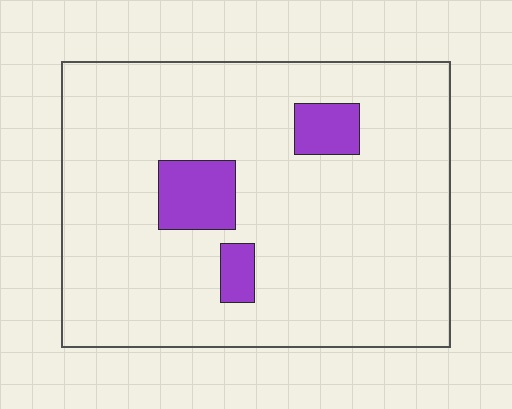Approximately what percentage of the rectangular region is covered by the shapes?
Approximately 10%.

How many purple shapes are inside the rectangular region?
3.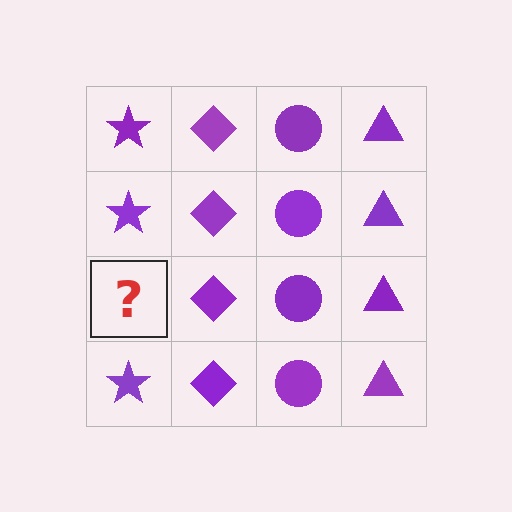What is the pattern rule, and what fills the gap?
The rule is that each column has a consistent shape. The gap should be filled with a purple star.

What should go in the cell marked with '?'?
The missing cell should contain a purple star.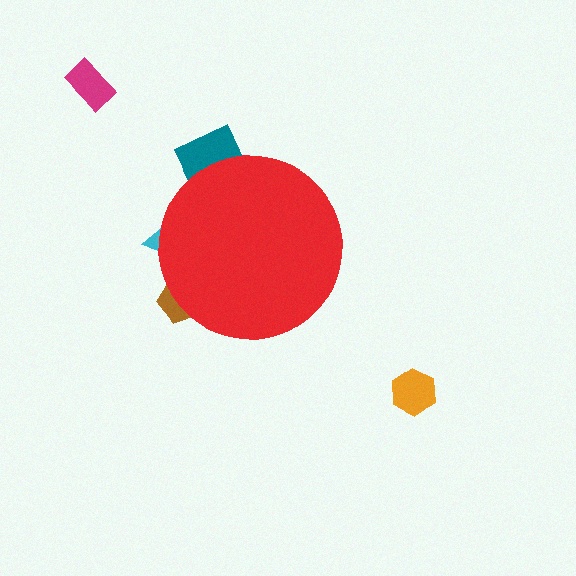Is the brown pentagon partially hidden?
Yes, the brown pentagon is partially hidden behind the red circle.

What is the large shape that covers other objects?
A red circle.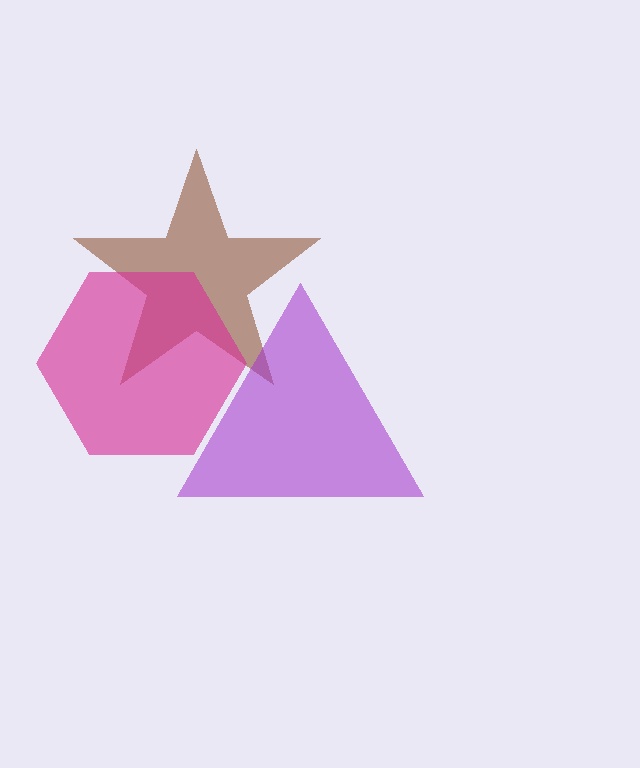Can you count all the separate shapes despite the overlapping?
Yes, there are 3 separate shapes.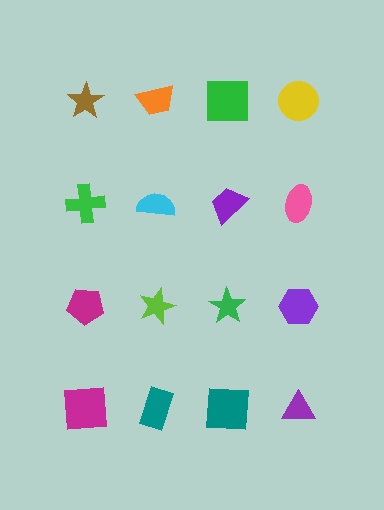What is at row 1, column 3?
A green square.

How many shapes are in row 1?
4 shapes.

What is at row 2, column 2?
A cyan semicircle.